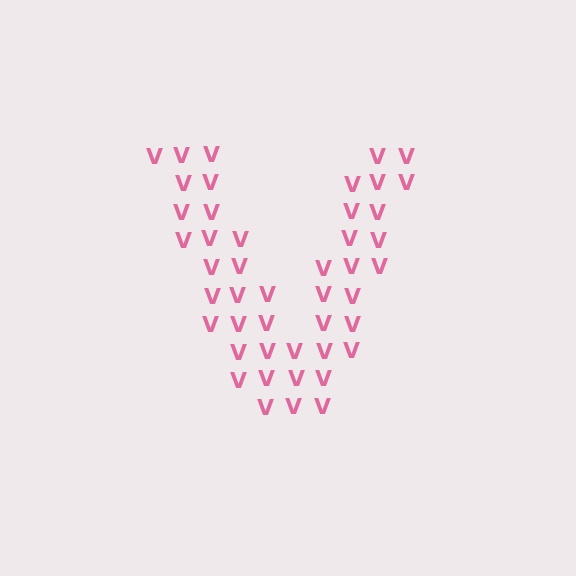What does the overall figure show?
The overall figure shows the letter V.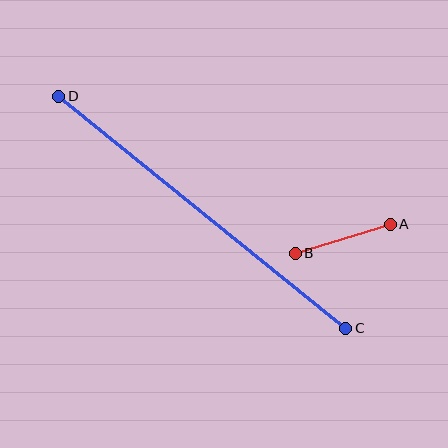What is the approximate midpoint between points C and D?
The midpoint is at approximately (202, 212) pixels.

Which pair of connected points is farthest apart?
Points C and D are farthest apart.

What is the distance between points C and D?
The distance is approximately 369 pixels.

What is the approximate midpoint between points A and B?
The midpoint is at approximately (343, 239) pixels.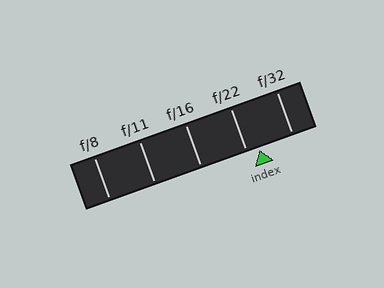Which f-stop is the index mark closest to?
The index mark is closest to f/22.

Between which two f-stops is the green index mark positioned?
The index mark is between f/22 and f/32.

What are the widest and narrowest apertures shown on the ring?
The widest aperture shown is f/8 and the narrowest is f/32.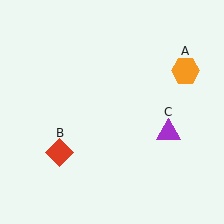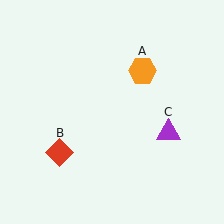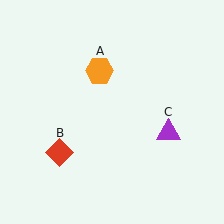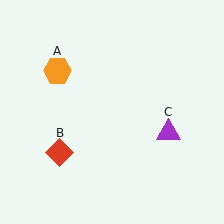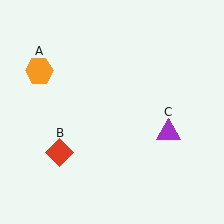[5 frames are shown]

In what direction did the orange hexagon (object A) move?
The orange hexagon (object A) moved left.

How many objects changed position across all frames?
1 object changed position: orange hexagon (object A).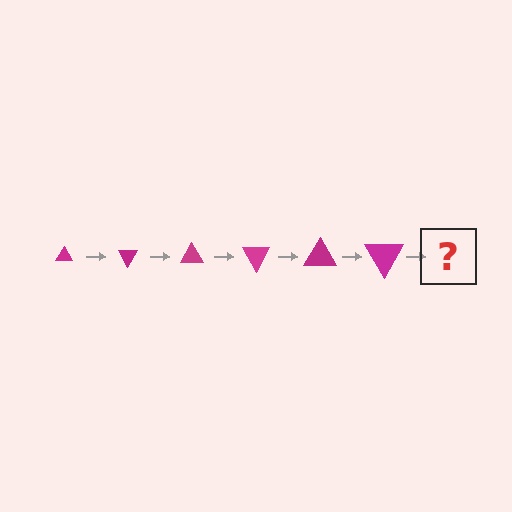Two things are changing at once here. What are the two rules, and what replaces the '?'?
The two rules are that the triangle grows larger each step and it rotates 60 degrees each step. The '?' should be a triangle, larger than the previous one and rotated 360 degrees from the start.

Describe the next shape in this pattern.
It should be a triangle, larger than the previous one and rotated 360 degrees from the start.